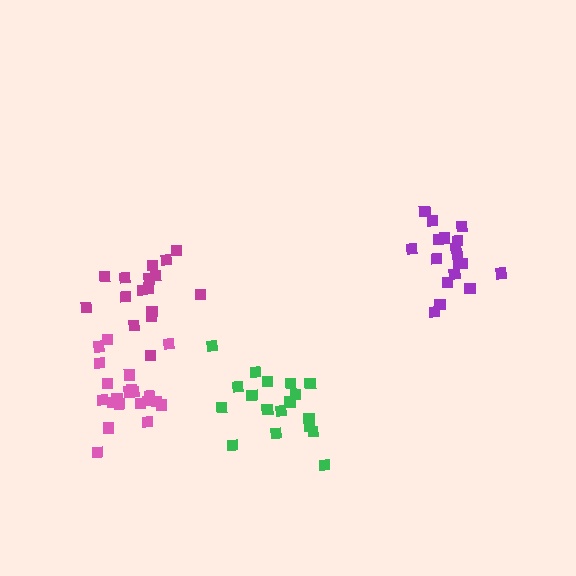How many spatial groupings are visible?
There are 4 spatial groupings.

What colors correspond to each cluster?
The clusters are colored: pink, green, magenta, purple.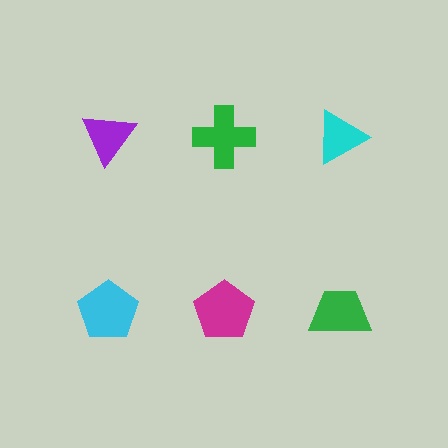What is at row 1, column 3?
A cyan triangle.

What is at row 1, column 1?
A purple triangle.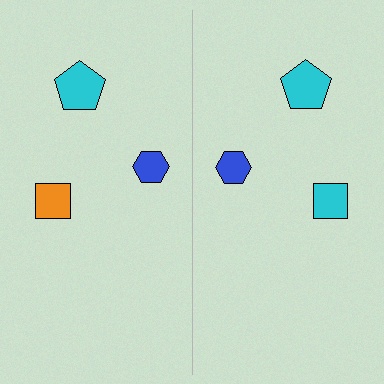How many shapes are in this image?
There are 6 shapes in this image.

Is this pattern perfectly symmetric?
No, the pattern is not perfectly symmetric. The cyan square on the right side breaks the symmetry — its mirror counterpart is orange.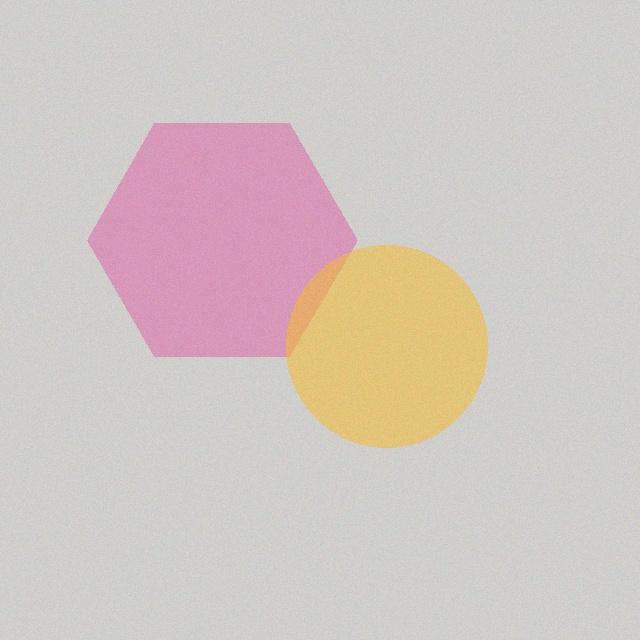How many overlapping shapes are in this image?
There are 2 overlapping shapes in the image.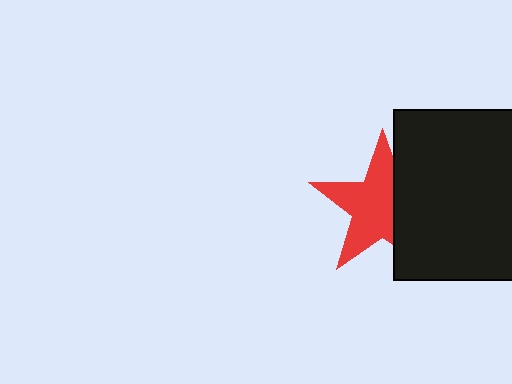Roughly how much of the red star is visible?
About half of it is visible (roughly 64%).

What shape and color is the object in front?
The object in front is a black square.